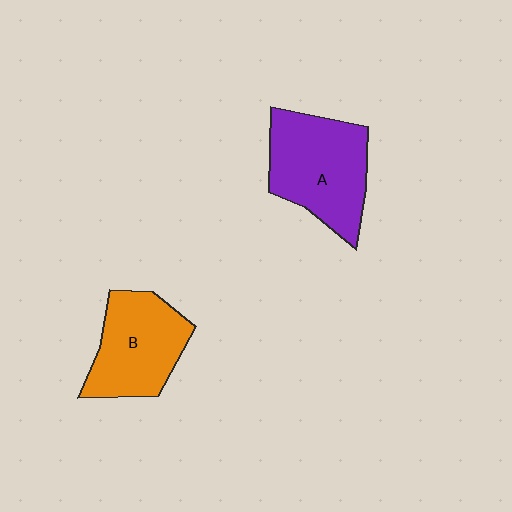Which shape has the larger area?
Shape A (purple).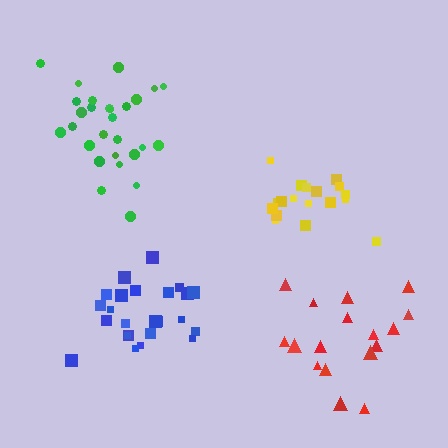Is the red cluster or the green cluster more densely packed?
Green.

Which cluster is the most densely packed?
Yellow.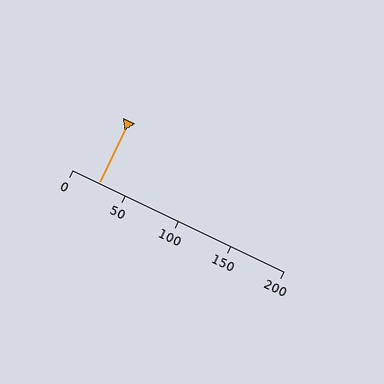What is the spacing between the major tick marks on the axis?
The major ticks are spaced 50 apart.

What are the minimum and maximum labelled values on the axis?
The axis runs from 0 to 200.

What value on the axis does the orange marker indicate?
The marker indicates approximately 25.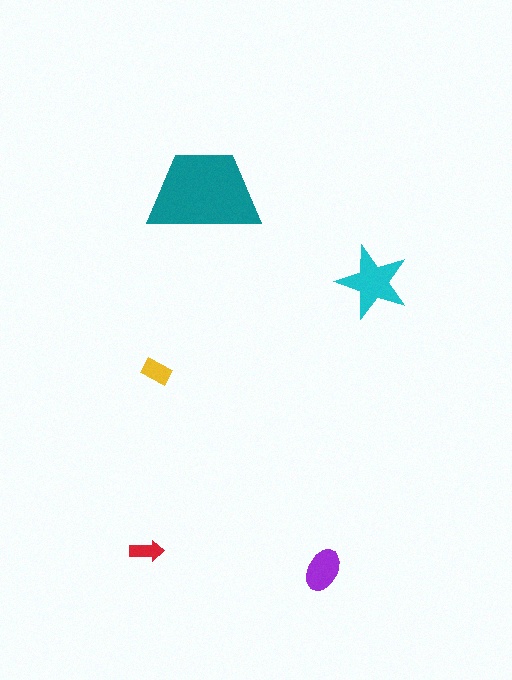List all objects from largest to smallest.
The teal trapezoid, the cyan star, the purple ellipse, the yellow rectangle, the red arrow.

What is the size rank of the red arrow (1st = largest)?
5th.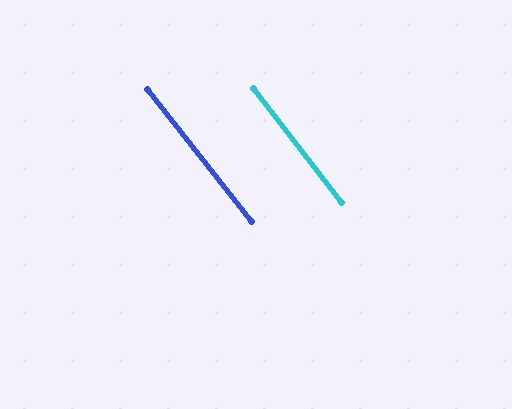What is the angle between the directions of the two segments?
Approximately 0 degrees.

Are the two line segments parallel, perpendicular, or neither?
Parallel — their directions differ by only 0.1°.